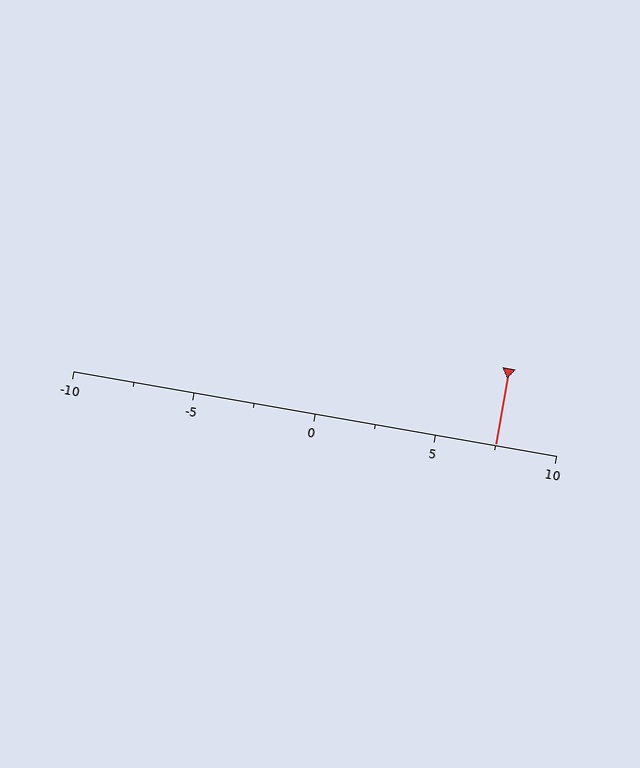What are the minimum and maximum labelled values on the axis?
The axis runs from -10 to 10.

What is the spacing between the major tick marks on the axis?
The major ticks are spaced 5 apart.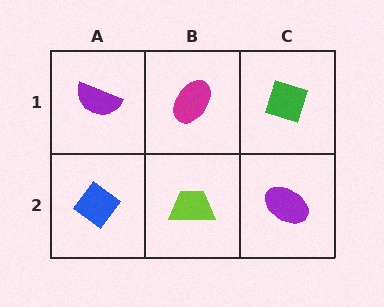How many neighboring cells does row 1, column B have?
3.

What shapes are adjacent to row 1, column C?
A purple ellipse (row 2, column C), a magenta ellipse (row 1, column B).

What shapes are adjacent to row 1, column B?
A lime trapezoid (row 2, column B), a purple semicircle (row 1, column A), a green diamond (row 1, column C).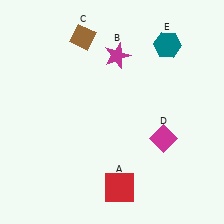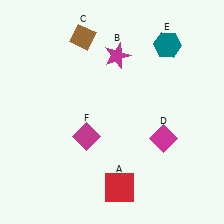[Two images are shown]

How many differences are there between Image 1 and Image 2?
There is 1 difference between the two images.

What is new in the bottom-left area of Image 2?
A magenta diamond (F) was added in the bottom-left area of Image 2.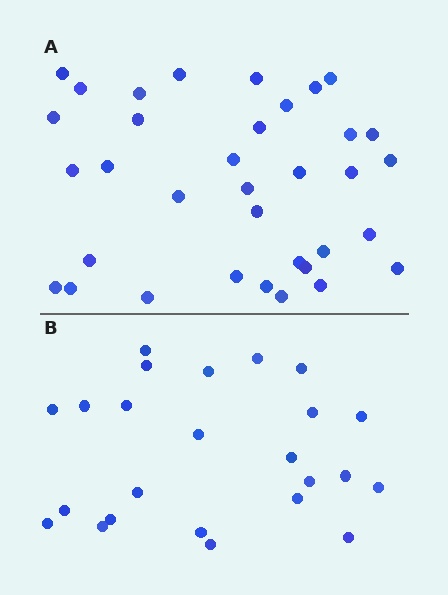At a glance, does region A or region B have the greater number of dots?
Region A (the top region) has more dots.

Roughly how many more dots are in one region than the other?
Region A has roughly 12 or so more dots than region B.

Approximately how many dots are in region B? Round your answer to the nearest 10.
About 20 dots. (The exact count is 24, which rounds to 20.)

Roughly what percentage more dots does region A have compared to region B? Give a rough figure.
About 45% more.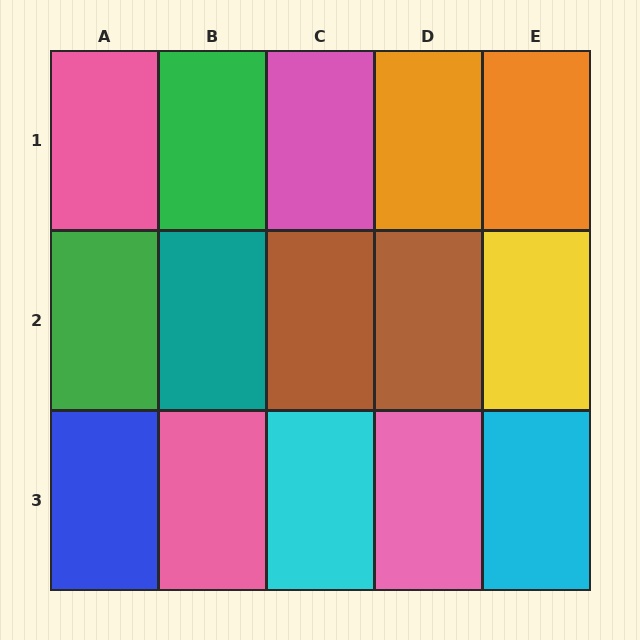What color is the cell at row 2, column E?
Yellow.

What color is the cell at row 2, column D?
Brown.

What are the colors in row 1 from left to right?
Pink, green, pink, orange, orange.